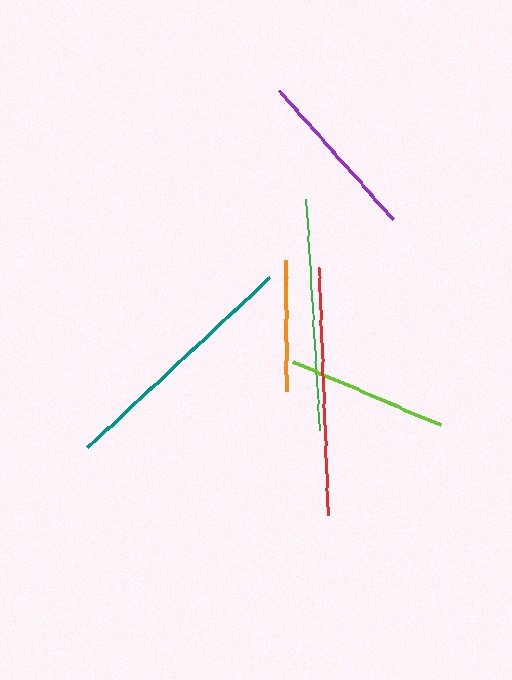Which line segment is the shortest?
The orange line is the shortest at approximately 131 pixels.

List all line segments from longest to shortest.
From longest to shortest: teal, red, green, purple, lime, orange.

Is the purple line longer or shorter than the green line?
The green line is longer than the purple line.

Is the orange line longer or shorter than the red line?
The red line is longer than the orange line.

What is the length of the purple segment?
The purple segment is approximately 172 pixels long.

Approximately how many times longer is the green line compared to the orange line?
The green line is approximately 1.8 times the length of the orange line.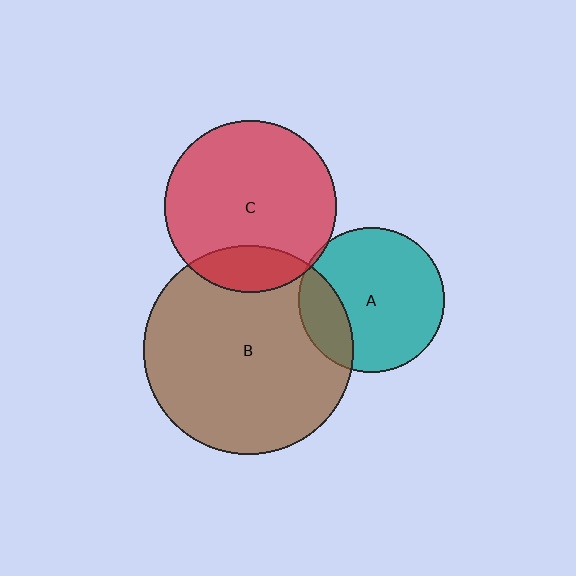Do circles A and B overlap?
Yes.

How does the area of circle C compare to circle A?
Approximately 1.4 times.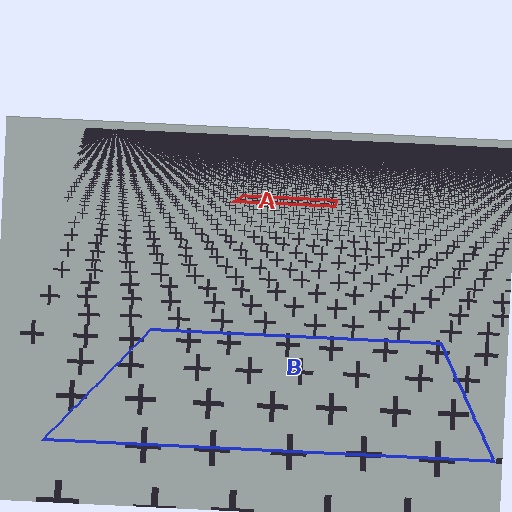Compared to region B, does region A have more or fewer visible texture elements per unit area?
Region A has more texture elements per unit area — they are packed more densely because it is farther away.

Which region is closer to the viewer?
Region B is closer. The texture elements there are larger and more spread out.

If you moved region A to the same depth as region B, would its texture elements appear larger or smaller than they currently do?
They would appear larger. At a closer depth, the same texture elements are projected at a bigger on-screen size.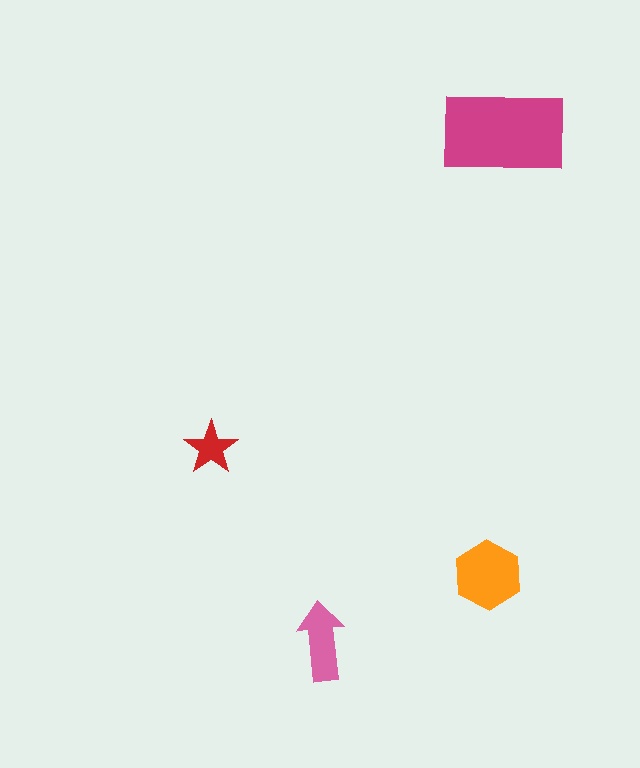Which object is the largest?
The magenta rectangle.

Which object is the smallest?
The red star.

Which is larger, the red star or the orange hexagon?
The orange hexagon.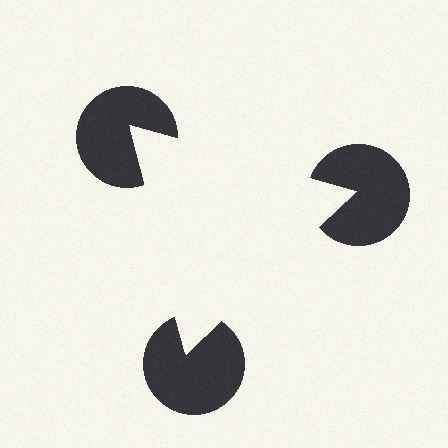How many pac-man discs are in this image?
There are 3 — one at each vertex of the illusory triangle.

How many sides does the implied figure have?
3 sides.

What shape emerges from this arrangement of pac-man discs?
An illusory triangle — its edges are inferred from the aligned wedge cuts in the pac-man discs, not physically drawn.